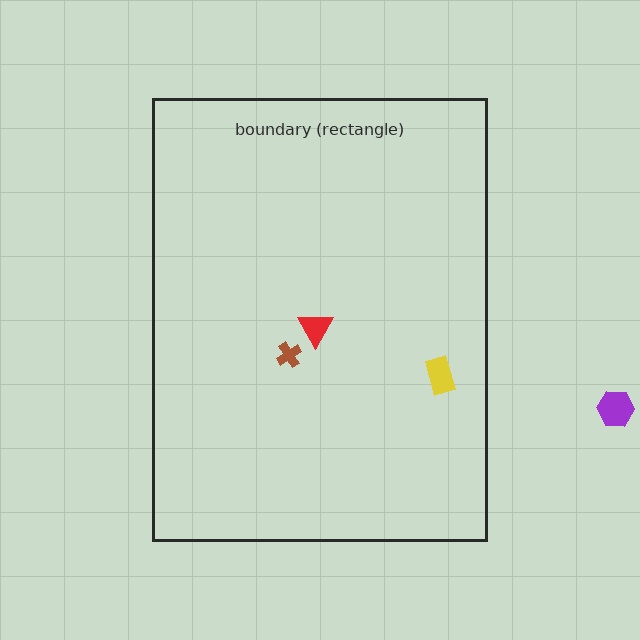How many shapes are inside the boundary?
3 inside, 1 outside.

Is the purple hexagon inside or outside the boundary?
Outside.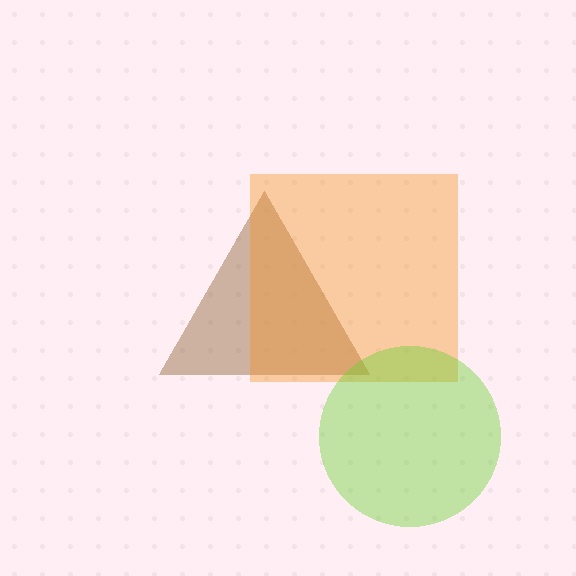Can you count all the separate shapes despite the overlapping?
Yes, there are 3 separate shapes.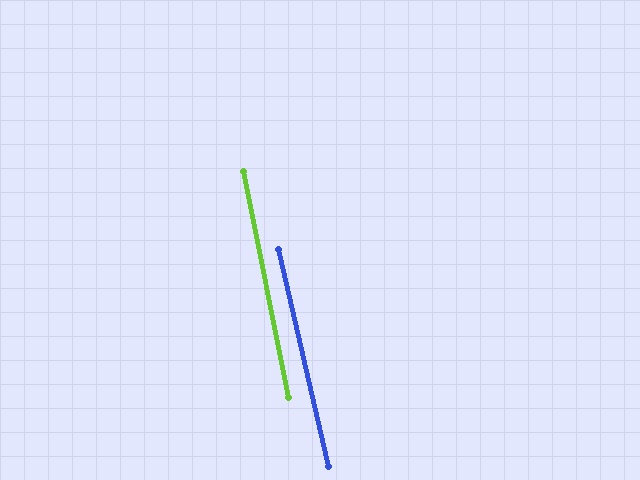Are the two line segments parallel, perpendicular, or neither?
Parallel — their directions differ by only 1.6°.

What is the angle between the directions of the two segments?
Approximately 2 degrees.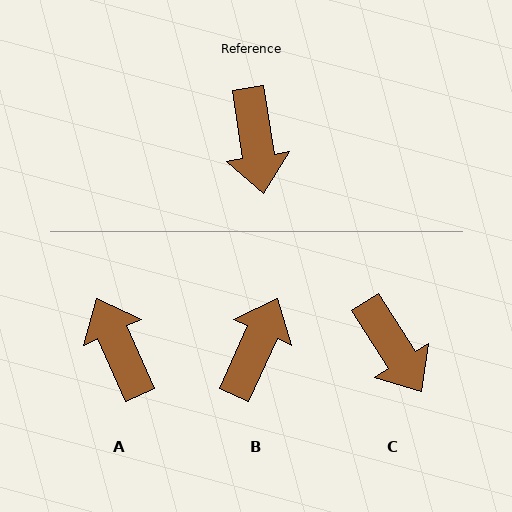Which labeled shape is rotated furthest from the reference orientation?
A, about 164 degrees away.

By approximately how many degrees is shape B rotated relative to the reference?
Approximately 148 degrees counter-clockwise.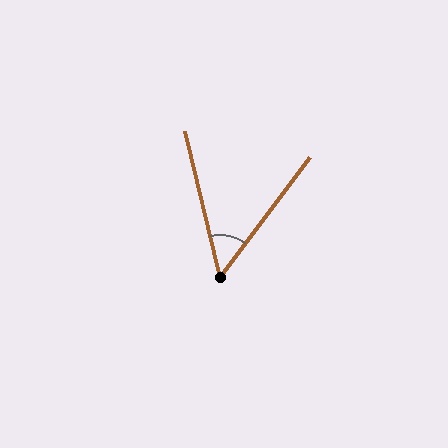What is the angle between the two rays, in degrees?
Approximately 50 degrees.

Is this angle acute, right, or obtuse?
It is acute.